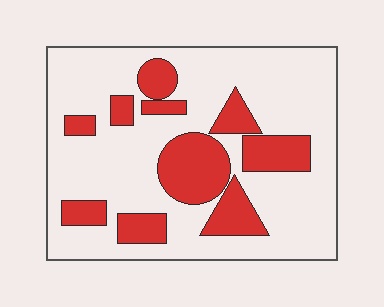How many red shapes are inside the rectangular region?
10.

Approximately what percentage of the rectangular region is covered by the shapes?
Approximately 25%.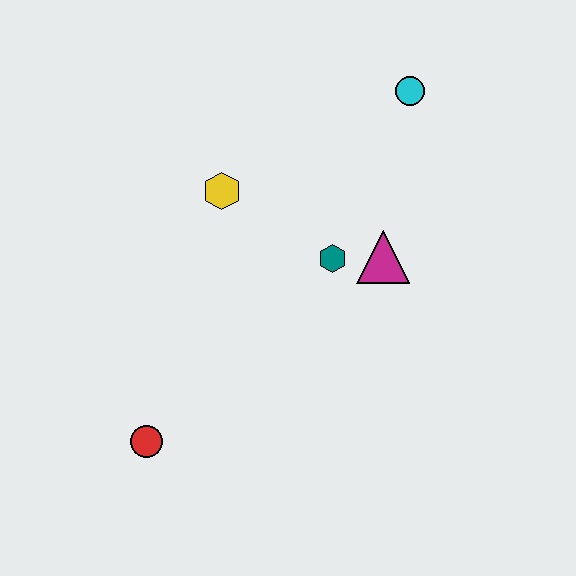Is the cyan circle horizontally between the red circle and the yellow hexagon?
No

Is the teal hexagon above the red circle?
Yes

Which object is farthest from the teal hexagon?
The red circle is farthest from the teal hexagon.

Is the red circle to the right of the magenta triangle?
No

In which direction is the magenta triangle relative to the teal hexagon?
The magenta triangle is to the right of the teal hexagon.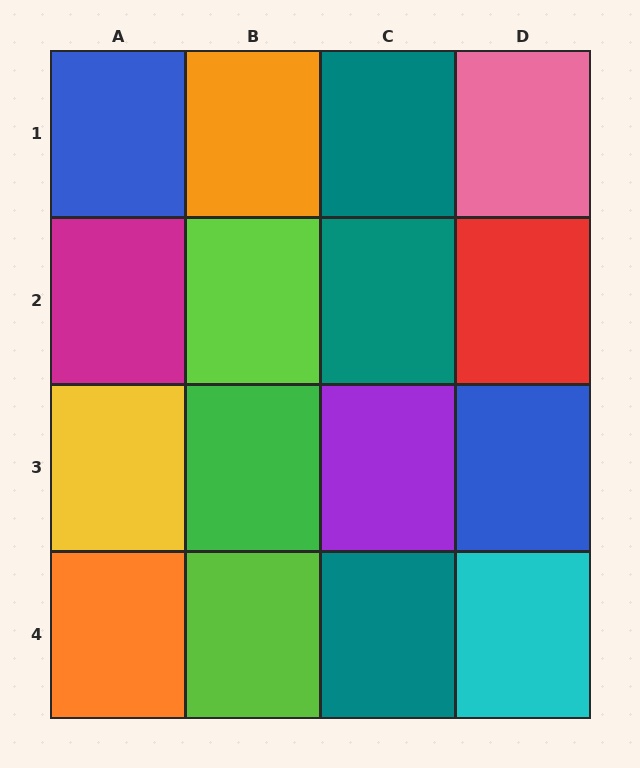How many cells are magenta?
1 cell is magenta.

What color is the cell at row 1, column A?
Blue.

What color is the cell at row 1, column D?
Pink.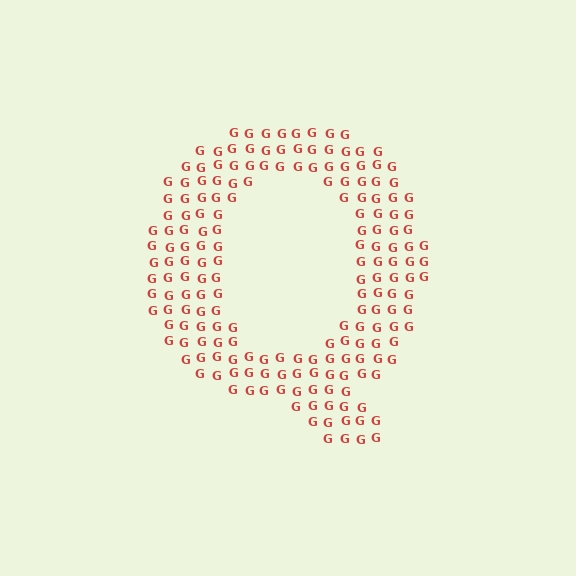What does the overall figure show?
The overall figure shows the letter Q.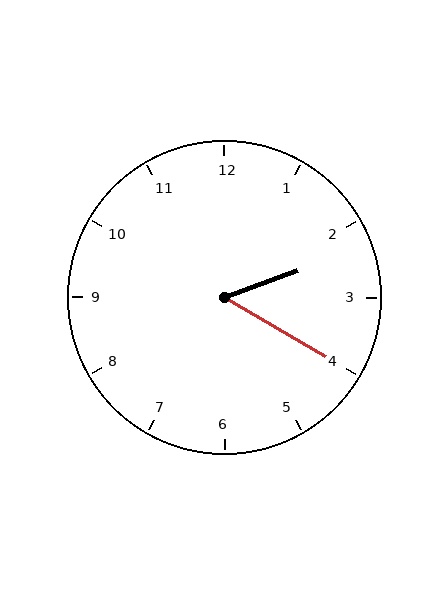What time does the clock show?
2:20.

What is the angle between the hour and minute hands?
Approximately 50 degrees.